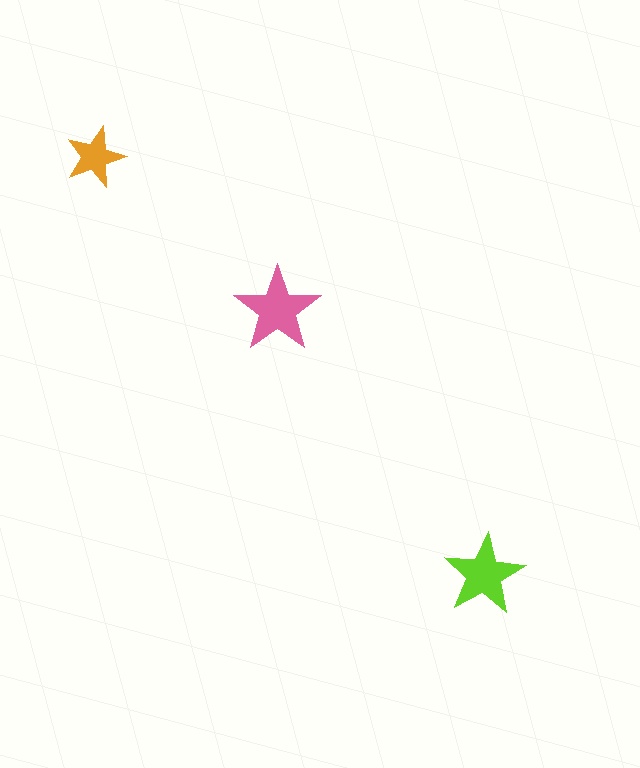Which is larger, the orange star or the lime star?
The lime one.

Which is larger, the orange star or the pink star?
The pink one.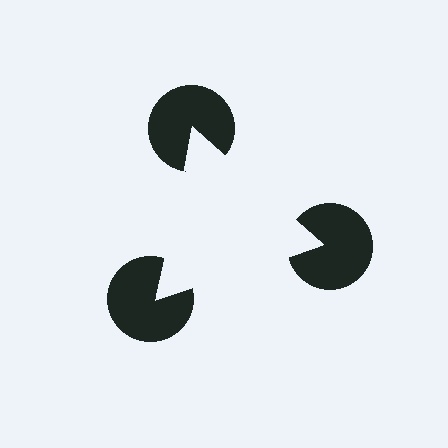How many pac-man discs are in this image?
There are 3 — one at each vertex of the illusory triangle.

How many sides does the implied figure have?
3 sides.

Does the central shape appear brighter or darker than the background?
It typically appears slightly brighter than the background, even though no actual brightness change is drawn.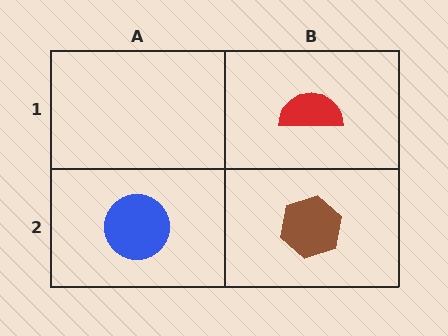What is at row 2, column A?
A blue circle.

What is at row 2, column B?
A brown hexagon.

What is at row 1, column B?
A red semicircle.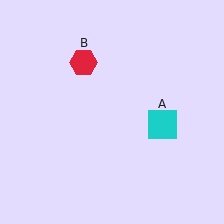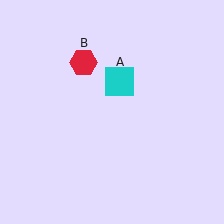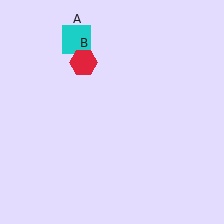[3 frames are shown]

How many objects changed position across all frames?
1 object changed position: cyan square (object A).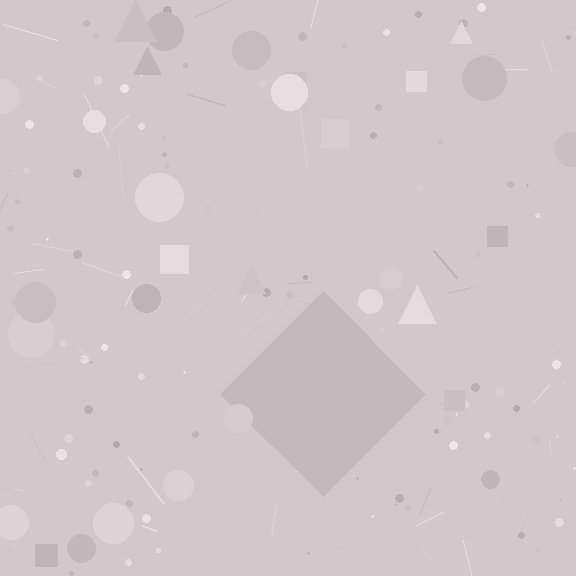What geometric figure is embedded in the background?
A diamond is embedded in the background.